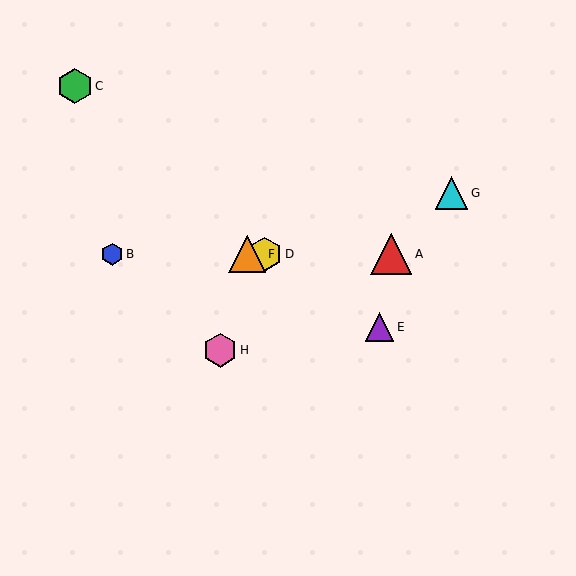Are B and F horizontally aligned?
Yes, both are at y≈254.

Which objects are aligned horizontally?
Objects A, B, D, F are aligned horizontally.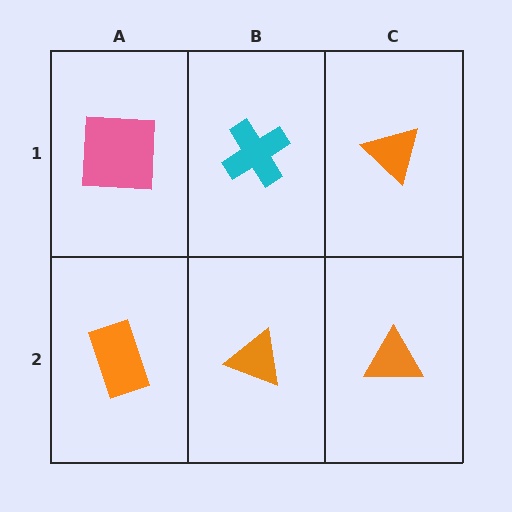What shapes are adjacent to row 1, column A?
An orange rectangle (row 2, column A), a cyan cross (row 1, column B).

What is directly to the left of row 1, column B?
A pink square.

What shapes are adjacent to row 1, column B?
An orange triangle (row 2, column B), a pink square (row 1, column A), an orange triangle (row 1, column C).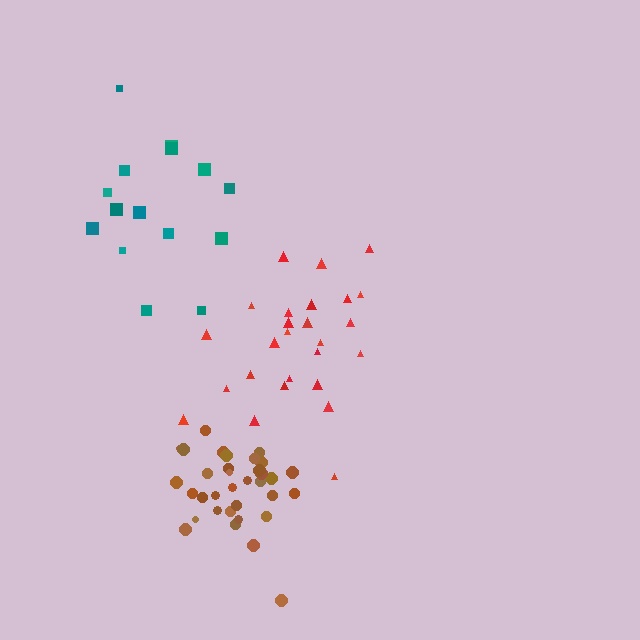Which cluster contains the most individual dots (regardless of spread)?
Brown (34).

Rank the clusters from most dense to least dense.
brown, red, teal.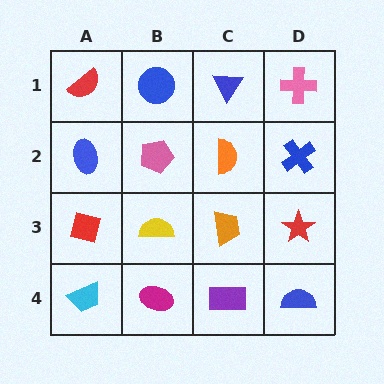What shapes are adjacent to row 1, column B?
A pink pentagon (row 2, column B), a red semicircle (row 1, column A), a blue triangle (row 1, column C).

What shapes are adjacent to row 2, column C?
A blue triangle (row 1, column C), an orange trapezoid (row 3, column C), a pink pentagon (row 2, column B), a blue cross (row 2, column D).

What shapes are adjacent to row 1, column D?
A blue cross (row 2, column D), a blue triangle (row 1, column C).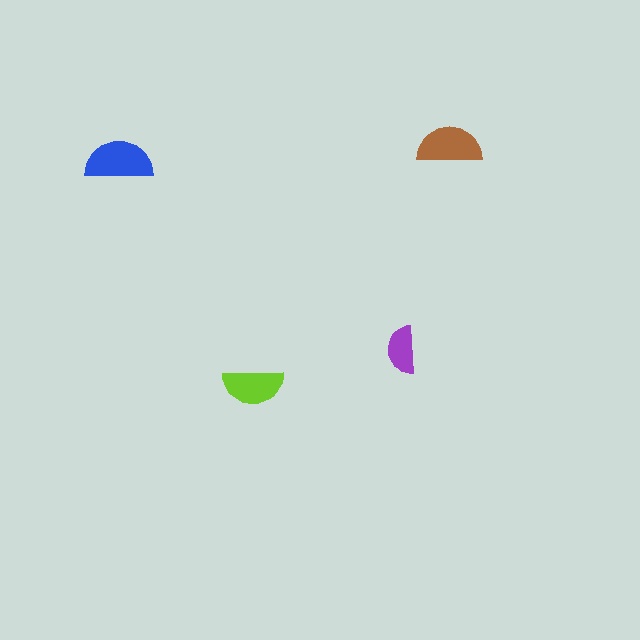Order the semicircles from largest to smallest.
the blue one, the brown one, the lime one, the purple one.